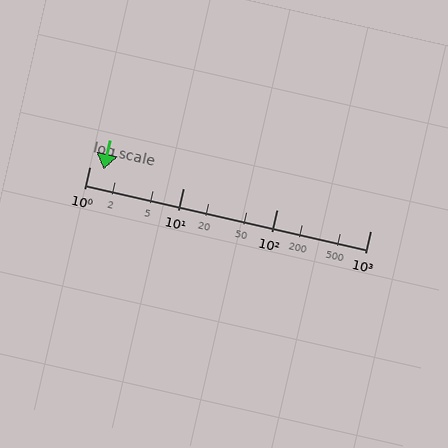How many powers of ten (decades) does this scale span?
The scale spans 3 decades, from 1 to 1000.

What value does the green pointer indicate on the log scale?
The pointer indicates approximately 1.4.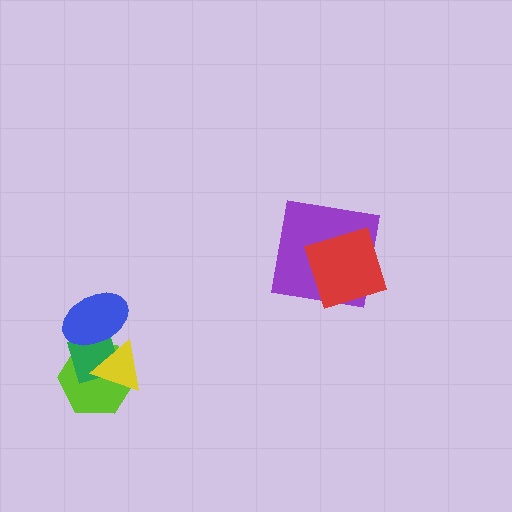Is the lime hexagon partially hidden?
Yes, it is partially covered by another shape.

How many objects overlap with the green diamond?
3 objects overlap with the green diamond.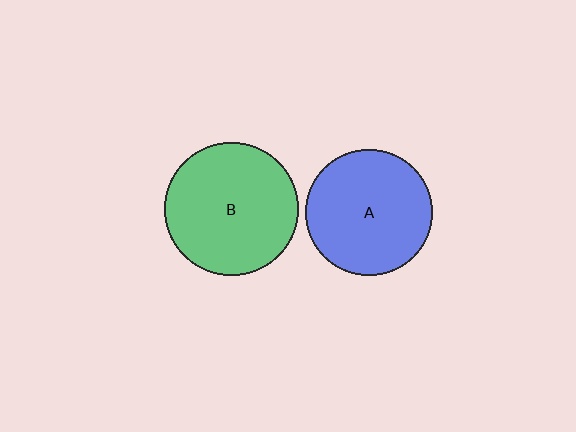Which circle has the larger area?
Circle B (green).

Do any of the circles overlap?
No, none of the circles overlap.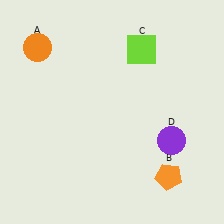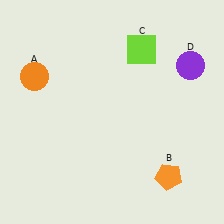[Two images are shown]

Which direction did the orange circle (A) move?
The orange circle (A) moved down.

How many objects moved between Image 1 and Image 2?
2 objects moved between the two images.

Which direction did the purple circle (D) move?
The purple circle (D) moved up.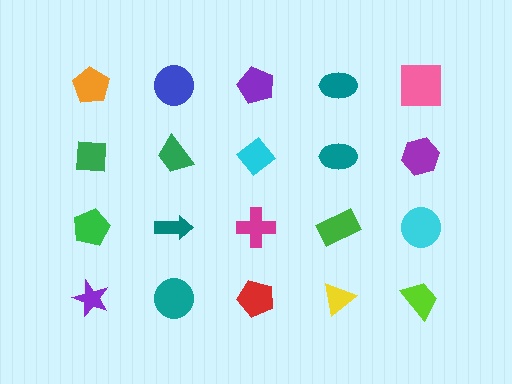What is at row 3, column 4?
A green rectangle.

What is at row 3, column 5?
A cyan circle.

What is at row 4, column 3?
A red pentagon.